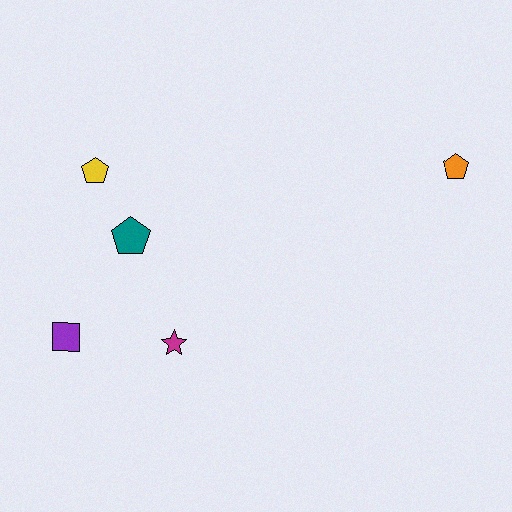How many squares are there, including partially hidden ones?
There is 1 square.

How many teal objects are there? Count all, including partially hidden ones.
There is 1 teal object.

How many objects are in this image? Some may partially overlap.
There are 5 objects.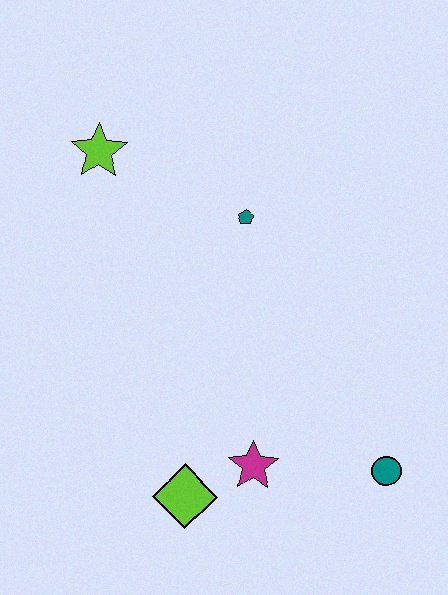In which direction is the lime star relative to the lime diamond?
The lime star is above the lime diamond.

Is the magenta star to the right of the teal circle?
No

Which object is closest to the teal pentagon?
The lime star is closest to the teal pentagon.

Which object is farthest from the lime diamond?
The lime star is farthest from the lime diamond.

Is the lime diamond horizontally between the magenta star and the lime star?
Yes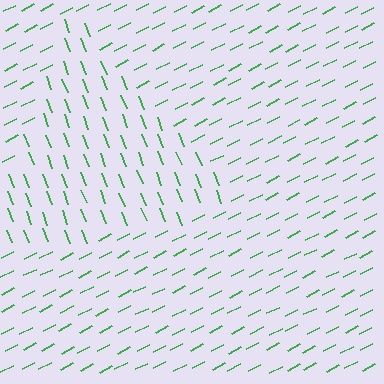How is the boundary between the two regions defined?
The boundary is defined purely by a change in line orientation (approximately 84 degrees difference). All lines are the same color and thickness.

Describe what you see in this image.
The image is filled with small green line segments. A triangle region in the image has lines oriented differently from the surrounding lines, creating a visible texture boundary.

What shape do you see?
I see a triangle.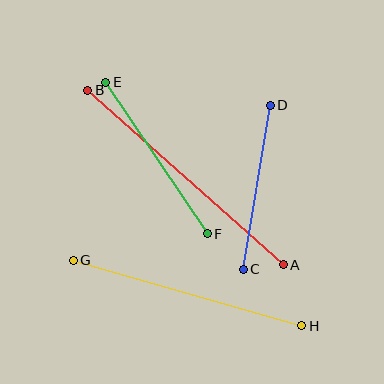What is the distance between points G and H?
The distance is approximately 238 pixels.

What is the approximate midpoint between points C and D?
The midpoint is at approximately (257, 187) pixels.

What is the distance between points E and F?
The distance is approximately 182 pixels.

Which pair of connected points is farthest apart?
Points A and B are farthest apart.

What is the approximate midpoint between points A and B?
The midpoint is at approximately (185, 177) pixels.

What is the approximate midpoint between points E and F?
The midpoint is at approximately (157, 158) pixels.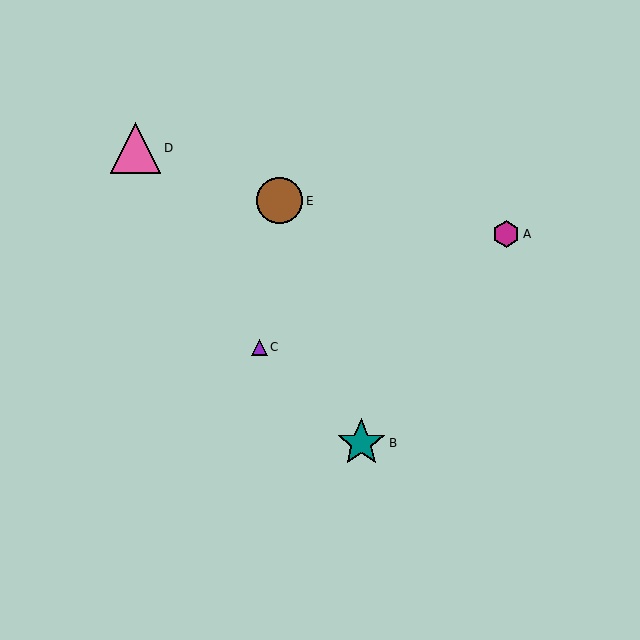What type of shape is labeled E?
Shape E is a brown circle.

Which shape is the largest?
The pink triangle (labeled D) is the largest.